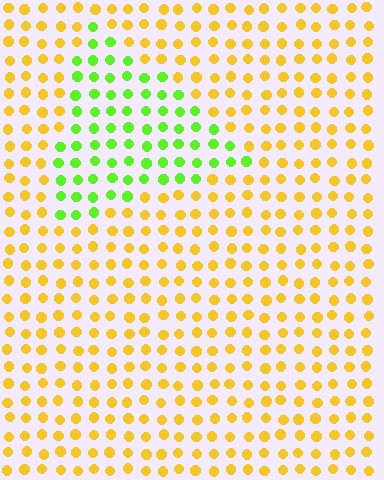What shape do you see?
I see a triangle.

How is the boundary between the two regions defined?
The boundary is defined purely by a slight shift in hue (about 58 degrees). Spacing, size, and orientation are identical on both sides.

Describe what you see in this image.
The image is filled with small yellow elements in a uniform arrangement. A triangle-shaped region is visible where the elements are tinted to a slightly different hue, forming a subtle color boundary.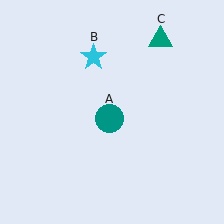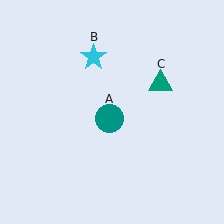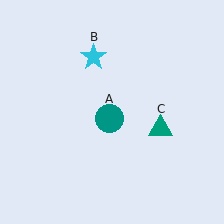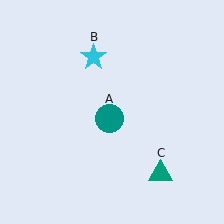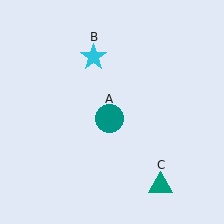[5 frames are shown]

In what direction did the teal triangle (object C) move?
The teal triangle (object C) moved down.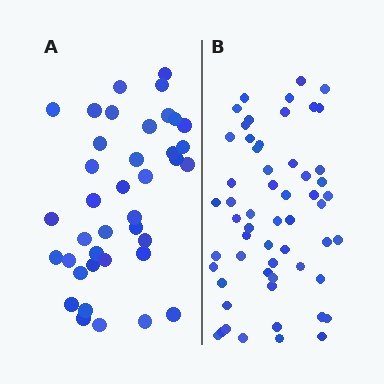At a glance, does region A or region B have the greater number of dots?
Region B (the right region) has more dots.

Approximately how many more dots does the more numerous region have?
Region B has approximately 20 more dots than region A.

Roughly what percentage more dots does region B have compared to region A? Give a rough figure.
About 45% more.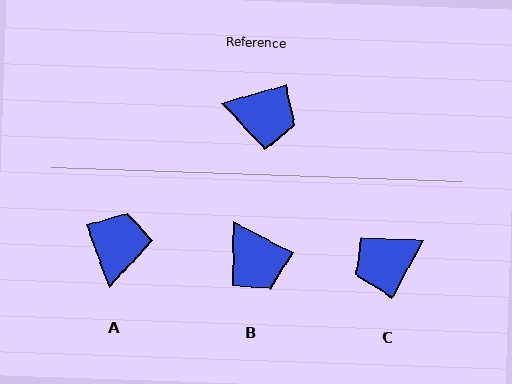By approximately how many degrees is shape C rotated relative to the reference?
Approximately 136 degrees clockwise.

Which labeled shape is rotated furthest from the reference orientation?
C, about 136 degrees away.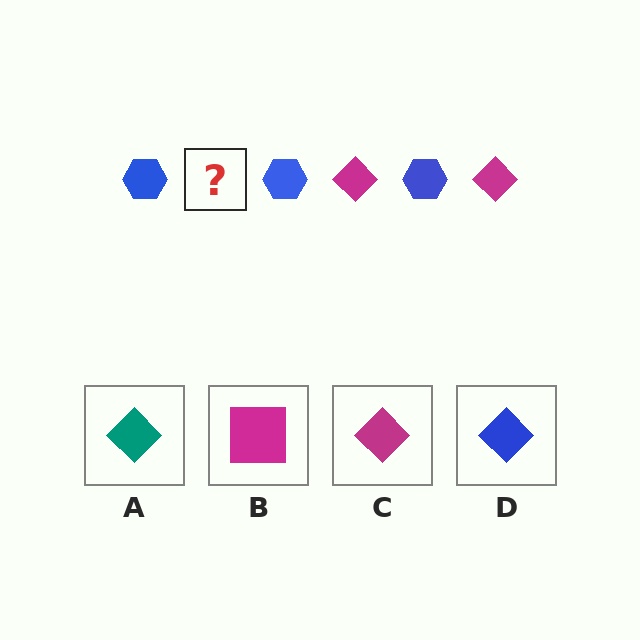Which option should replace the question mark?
Option C.